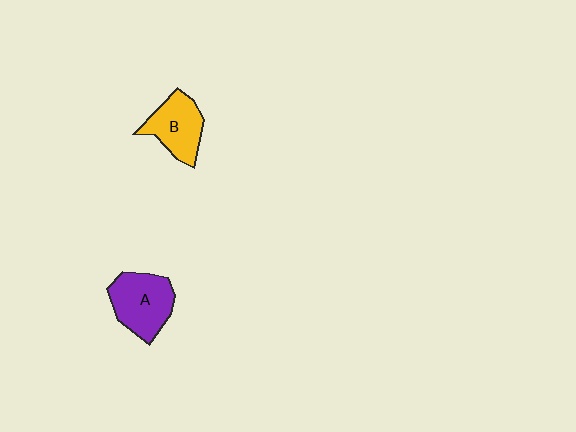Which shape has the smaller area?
Shape B (yellow).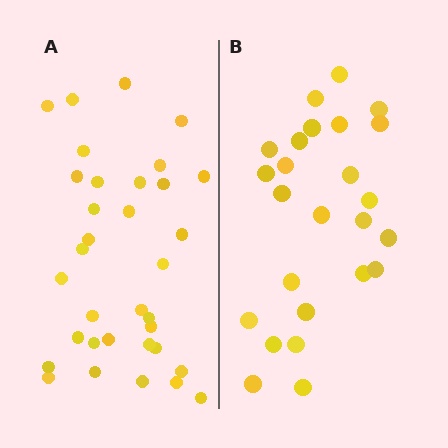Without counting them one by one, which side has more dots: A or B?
Region A (the left region) has more dots.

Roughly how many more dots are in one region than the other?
Region A has roughly 8 or so more dots than region B.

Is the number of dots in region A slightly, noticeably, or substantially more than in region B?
Region A has noticeably more, but not dramatically so. The ratio is roughly 1.4 to 1.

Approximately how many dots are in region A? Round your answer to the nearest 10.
About 30 dots. (The exact count is 34, which rounds to 30.)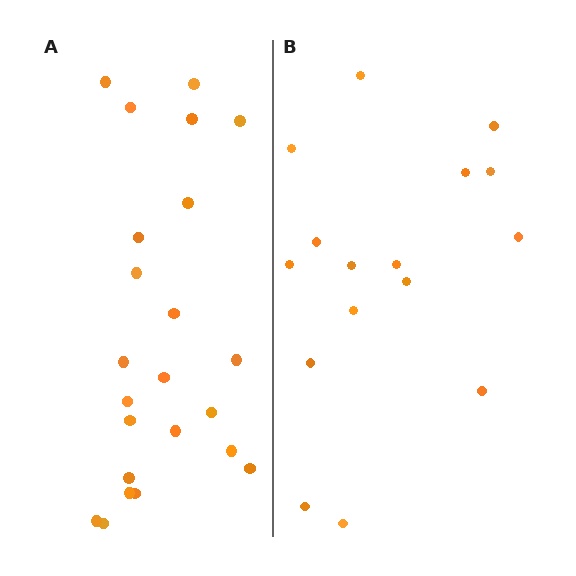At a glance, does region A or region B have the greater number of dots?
Region A (the left region) has more dots.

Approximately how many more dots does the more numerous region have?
Region A has roughly 8 or so more dots than region B.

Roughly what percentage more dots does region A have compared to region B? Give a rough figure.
About 45% more.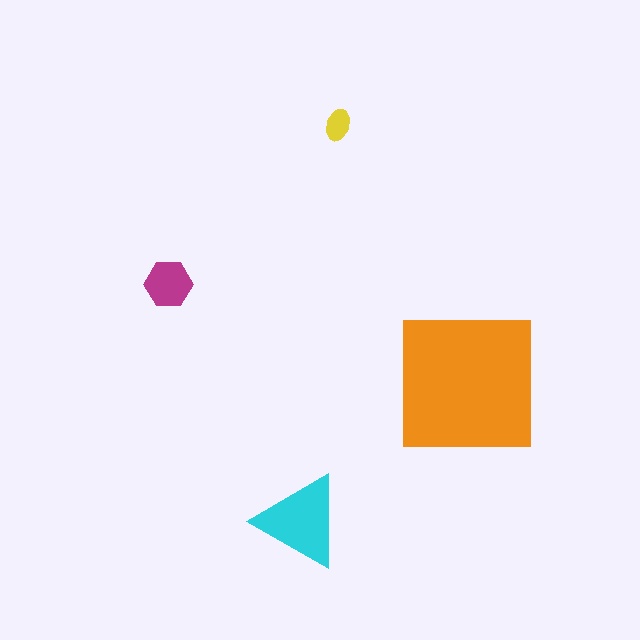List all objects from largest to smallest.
The orange square, the cyan triangle, the magenta hexagon, the yellow ellipse.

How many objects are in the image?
There are 4 objects in the image.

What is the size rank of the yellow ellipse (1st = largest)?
4th.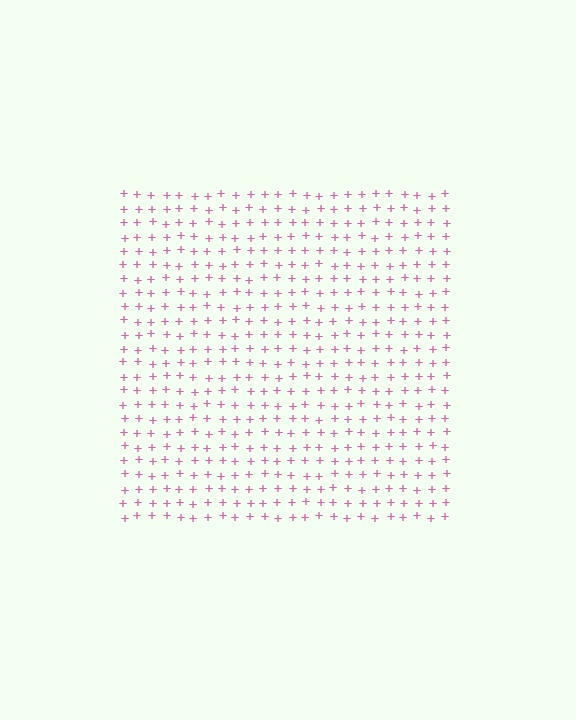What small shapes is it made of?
It is made of small plus signs.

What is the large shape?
The large shape is a square.